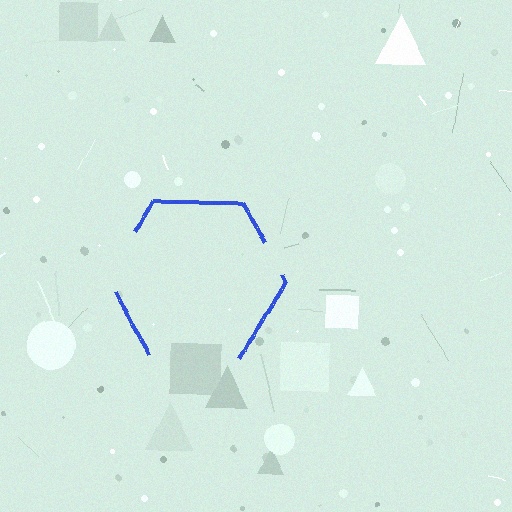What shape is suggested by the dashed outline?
The dashed outline suggests a hexagon.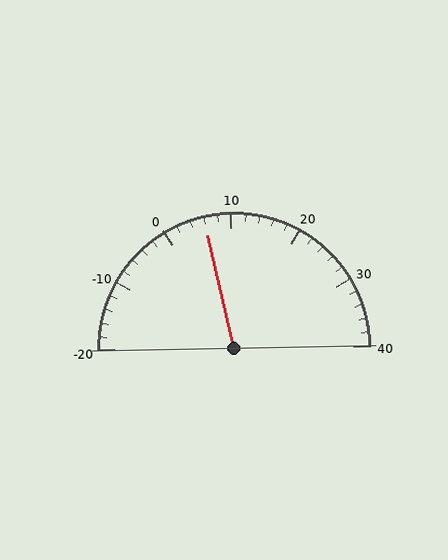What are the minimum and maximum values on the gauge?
The gauge ranges from -20 to 40.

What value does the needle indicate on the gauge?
The needle indicates approximately 6.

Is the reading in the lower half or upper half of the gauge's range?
The reading is in the lower half of the range (-20 to 40).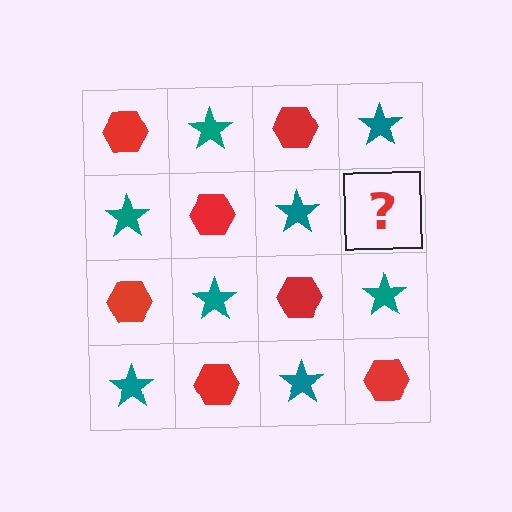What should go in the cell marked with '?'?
The missing cell should contain a red hexagon.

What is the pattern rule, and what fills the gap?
The rule is that it alternates red hexagon and teal star in a checkerboard pattern. The gap should be filled with a red hexagon.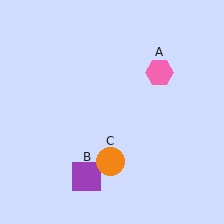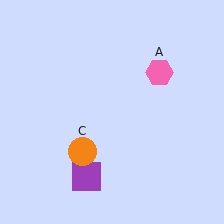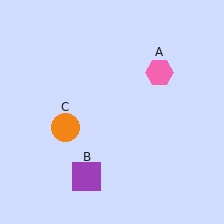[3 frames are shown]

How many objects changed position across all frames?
1 object changed position: orange circle (object C).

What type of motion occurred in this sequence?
The orange circle (object C) rotated clockwise around the center of the scene.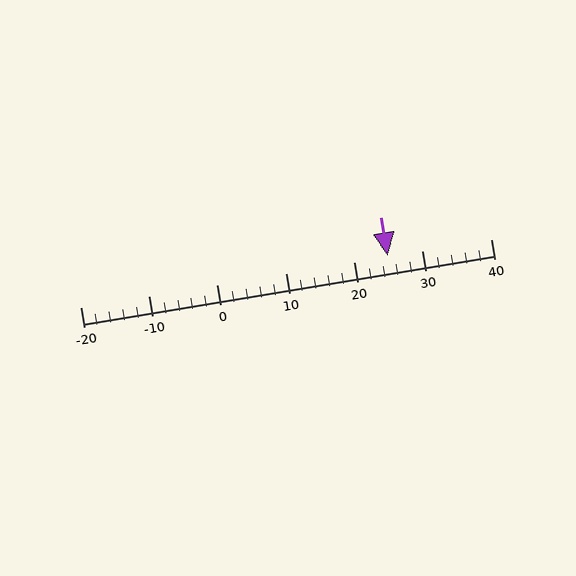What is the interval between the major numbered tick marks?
The major tick marks are spaced 10 units apart.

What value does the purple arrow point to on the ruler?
The purple arrow points to approximately 25.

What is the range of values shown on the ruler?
The ruler shows values from -20 to 40.